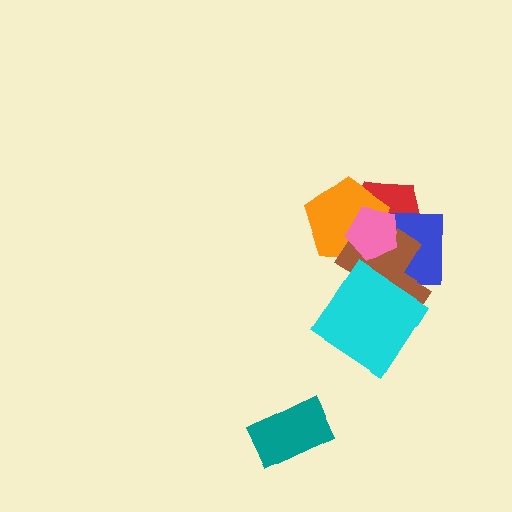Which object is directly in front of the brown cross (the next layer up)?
The pink pentagon is directly in front of the brown cross.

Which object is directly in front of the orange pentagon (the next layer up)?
The blue square is directly in front of the orange pentagon.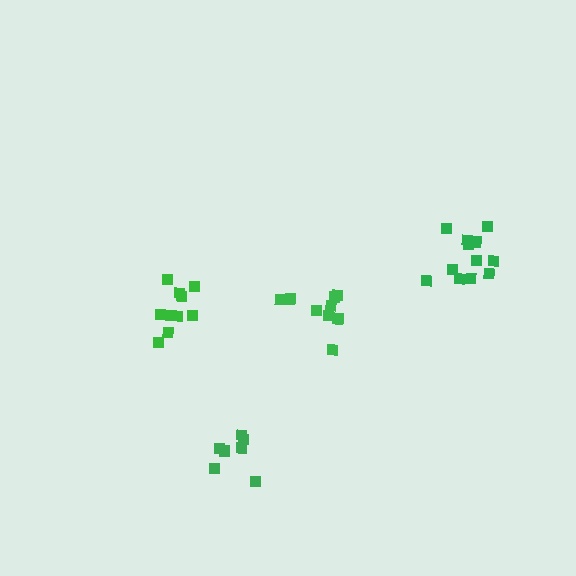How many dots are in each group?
Group 1: 11 dots, Group 2: 7 dots, Group 3: 12 dots, Group 4: 10 dots (40 total).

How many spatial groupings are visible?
There are 4 spatial groupings.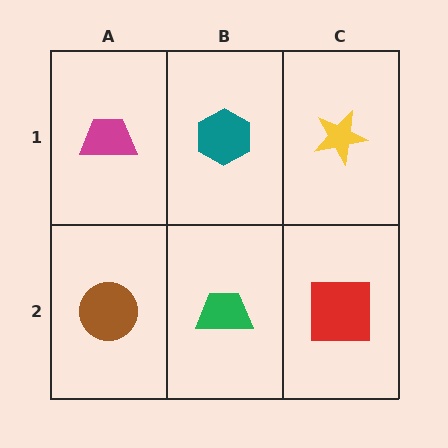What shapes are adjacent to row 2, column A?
A magenta trapezoid (row 1, column A), a green trapezoid (row 2, column B).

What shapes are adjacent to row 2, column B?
A teal hexagon (row 1, column B), a brown circle (row 2, column A), a red square (row 2, column C).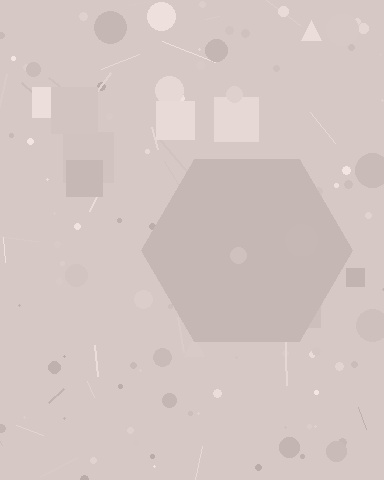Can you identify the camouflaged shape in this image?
The camouflaged shape is a hexagon.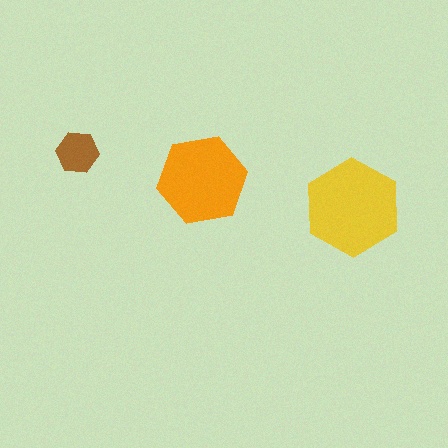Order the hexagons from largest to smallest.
the yellow one, the orange one, the brown one.